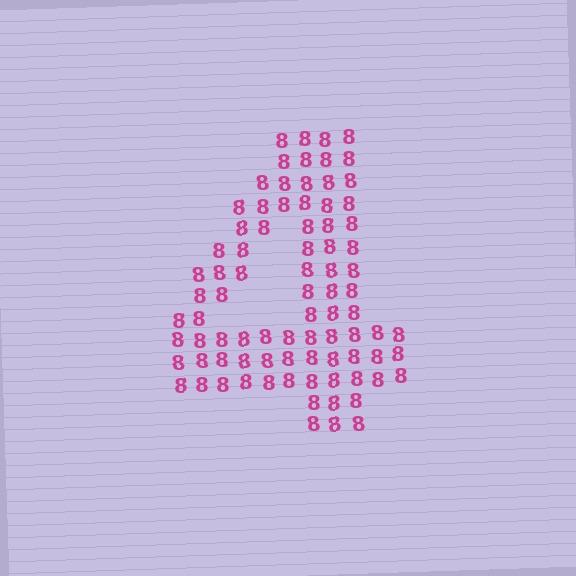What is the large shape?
The large shape is the digit 4.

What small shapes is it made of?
It is made of small digit 8's.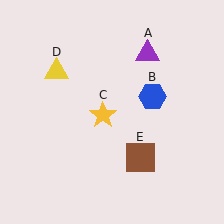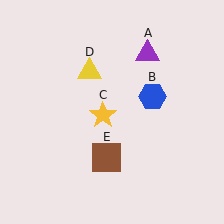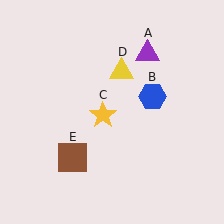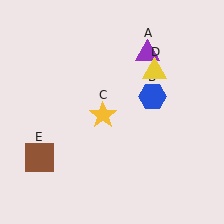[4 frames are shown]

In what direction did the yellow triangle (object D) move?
The yellow triangle (object D) moved right.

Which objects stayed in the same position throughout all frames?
Purple triangle (object A) and blue hexagon (object B) and yellow star (object C) remained stationary.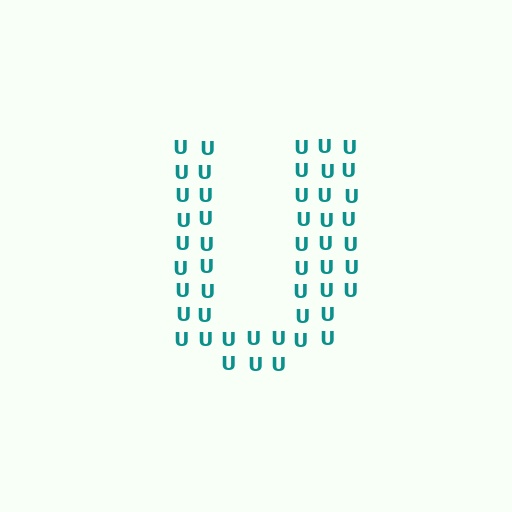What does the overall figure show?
The overall figure shows the letter U.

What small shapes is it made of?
It is made of small letter U's.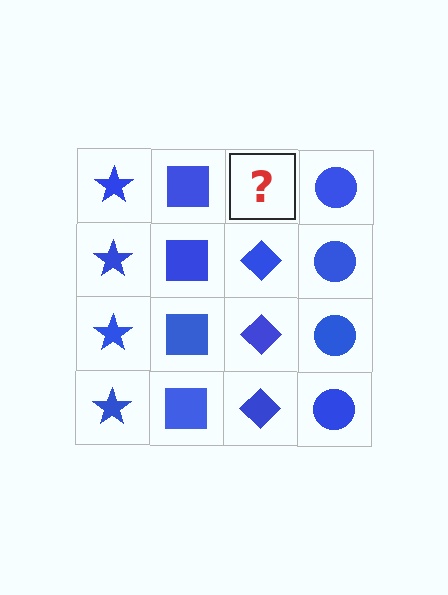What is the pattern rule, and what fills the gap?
The rule is that each column has a consistent shape. The gap should be filled with a blue diamond.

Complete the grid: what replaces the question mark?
The question mark should be replaced with a blue diamond.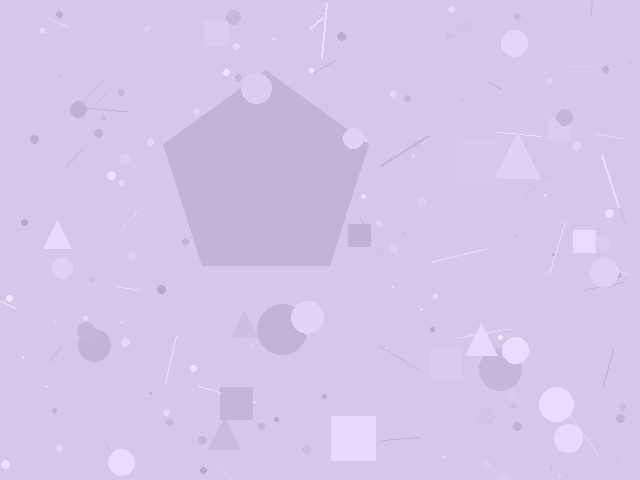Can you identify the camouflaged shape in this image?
The camouflaged shape is a pentagon.